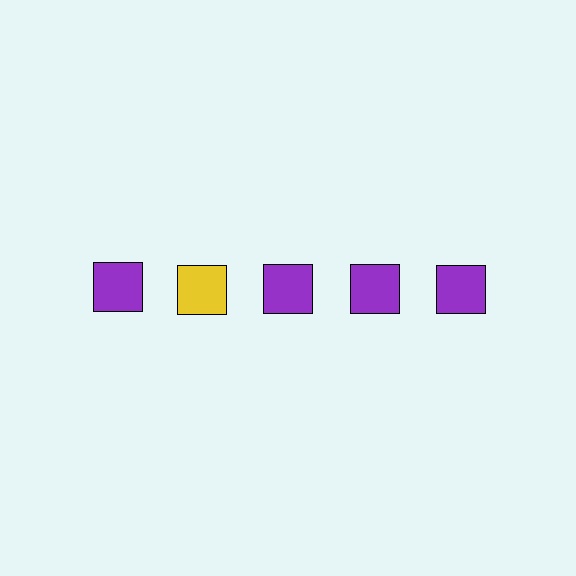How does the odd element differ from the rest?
It has a different color: yellow instead of purple.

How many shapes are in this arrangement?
There are 5 shapes arranged in a grid pattern.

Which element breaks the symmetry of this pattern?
The yellow square in the top row, second from left column breaks the symmetry. All other shapes are purple squares.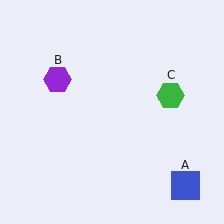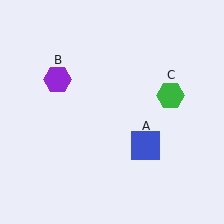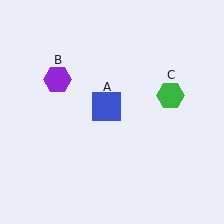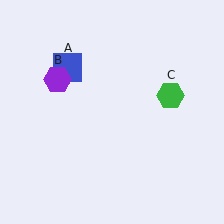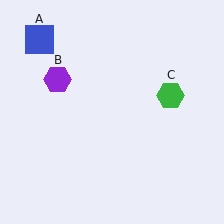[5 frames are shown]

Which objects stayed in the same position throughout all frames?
Purple hexagon (object B) and green hexagon (object C) remained stationary.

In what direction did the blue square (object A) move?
The blue square (object A) moved up and to the left.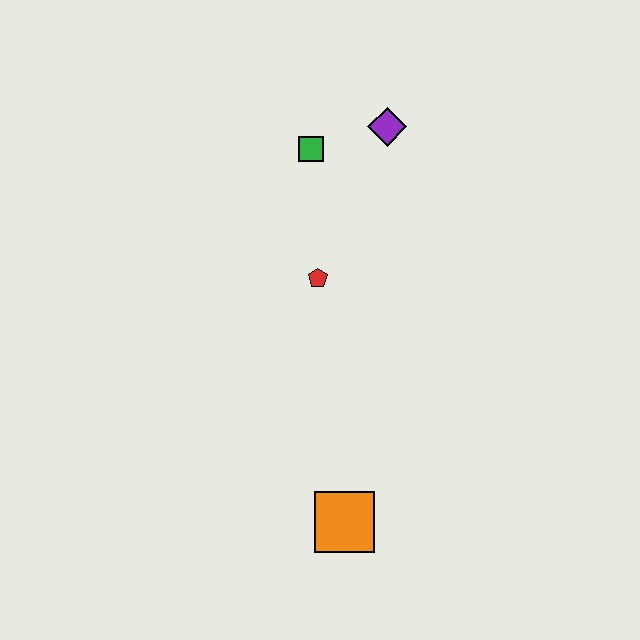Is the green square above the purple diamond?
No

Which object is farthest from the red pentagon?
The orange square is farthest from the red pentagon.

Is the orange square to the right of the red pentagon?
Yes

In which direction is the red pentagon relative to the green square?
The red pentagon is below the green square.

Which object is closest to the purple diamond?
The green square is closest to the purple diamond.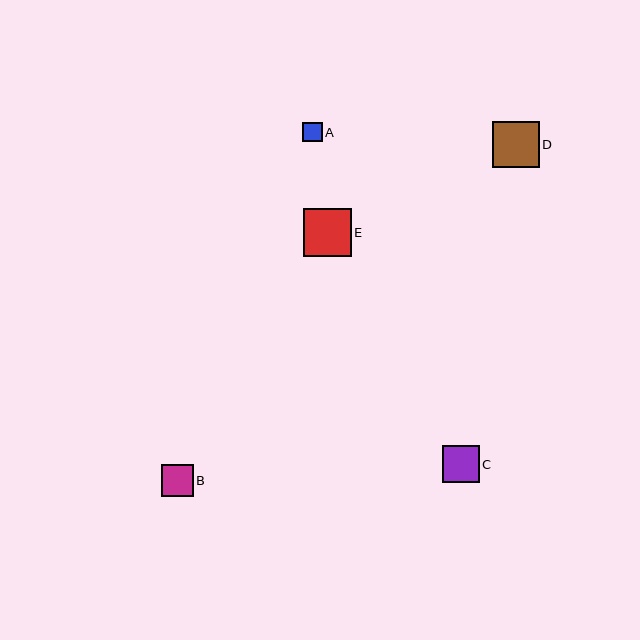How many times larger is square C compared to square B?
Square C is approximately 1.1 times the size of square B.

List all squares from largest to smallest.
From largest to smallest: E, D, C, B, A.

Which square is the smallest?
Square A is the smallest with a size of approximately 19 pixels.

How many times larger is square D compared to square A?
Square D is approximately 2.4 times the size of square A.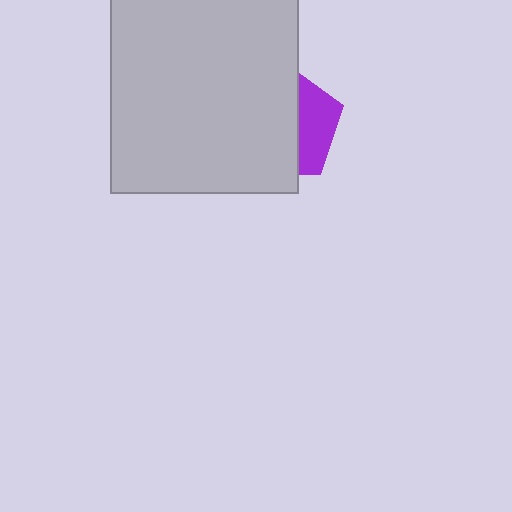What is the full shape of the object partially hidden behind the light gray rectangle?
The partially hidden object is a purple pentagon.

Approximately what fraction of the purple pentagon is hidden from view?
Roughly 68% of the purple pentagon is hidden behind the light gray rectangle.